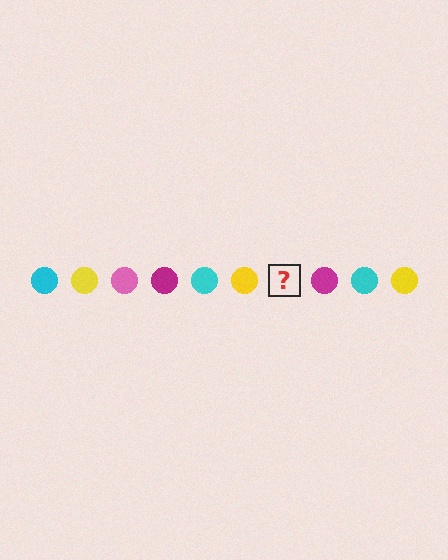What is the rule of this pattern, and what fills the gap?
The rule is that the pattern cycles through cyan, yellow, pink, magenta circles. The gap should be filled with a pink circle.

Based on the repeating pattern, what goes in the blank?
The blank should be a pink circle.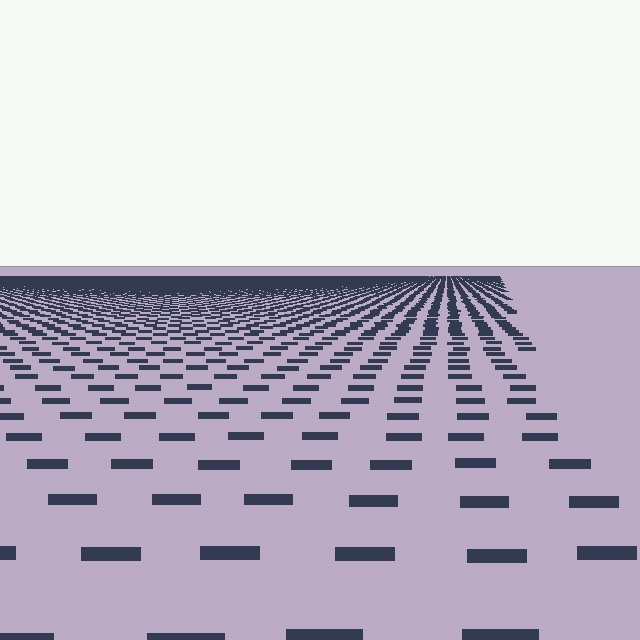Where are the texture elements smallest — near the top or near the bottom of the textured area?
Near the top.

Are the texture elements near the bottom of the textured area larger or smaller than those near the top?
Larger. Near the bottom, elements are closer to the viewer and appear at a bigger on-screen size.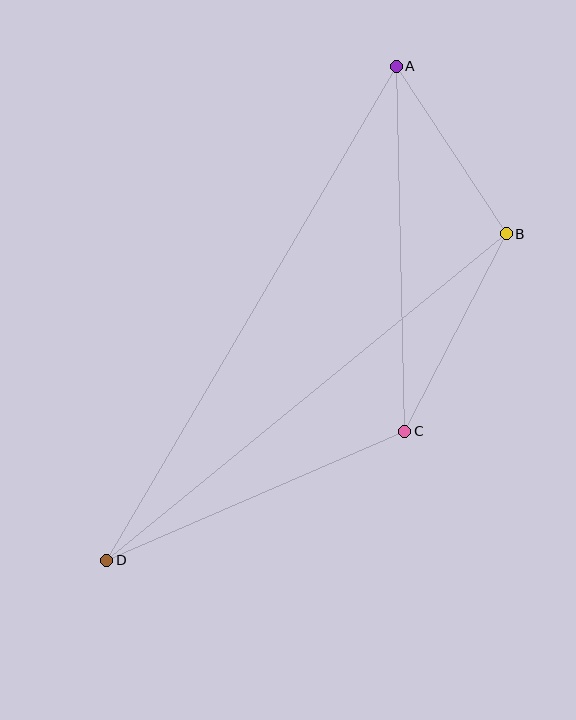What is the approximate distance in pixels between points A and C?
The distance between A and C is approximately 365 pixels.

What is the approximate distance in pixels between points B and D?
The distance between B and D is approximately 516 pixels.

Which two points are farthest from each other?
Points A and D are farthest from each other.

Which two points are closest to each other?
Points A and B are closest to each other.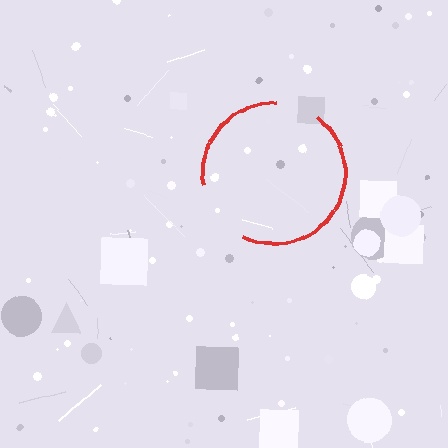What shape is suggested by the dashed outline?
The dashed outline suggests a circle.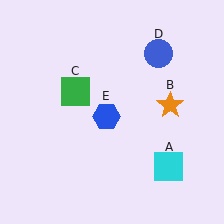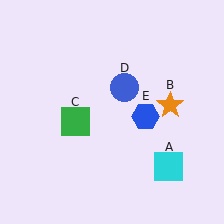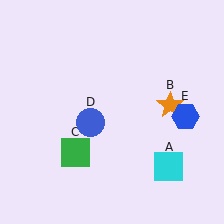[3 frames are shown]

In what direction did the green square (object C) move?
The green square (object C) moved down.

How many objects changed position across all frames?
3 objects changed position: green square (object C), blue circle (object D), blue hexagon (object E).